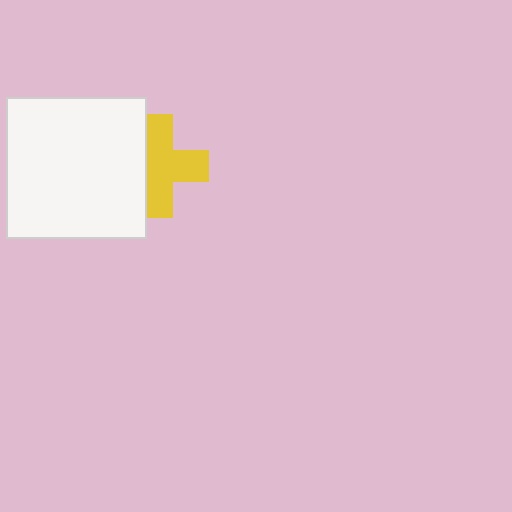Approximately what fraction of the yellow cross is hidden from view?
Roughly 32% of the yellow cross is hidden behind the white square.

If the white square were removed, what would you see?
You would see the complete yellow cross.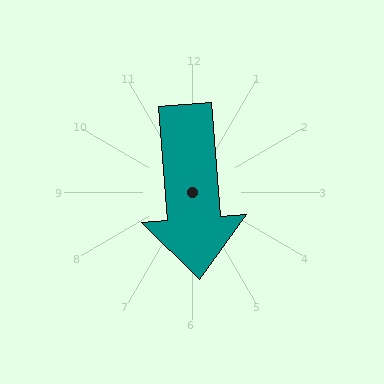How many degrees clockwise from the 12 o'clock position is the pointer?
Approximately 175 degrees.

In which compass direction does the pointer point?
South.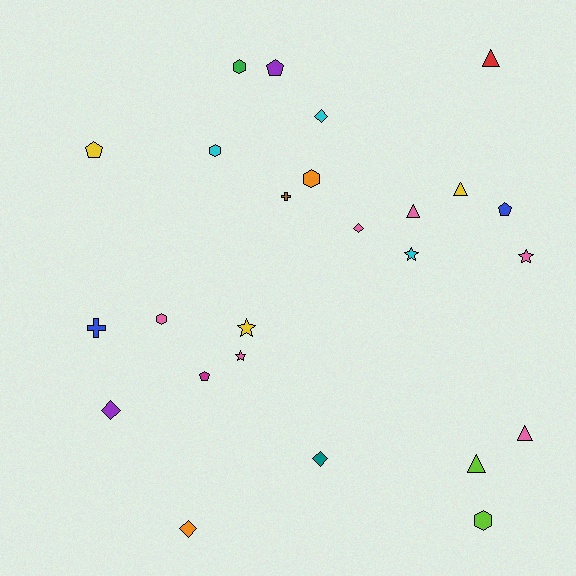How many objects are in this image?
There are 25 objects.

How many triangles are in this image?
There are 5 triangles.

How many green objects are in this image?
There is 1 green object.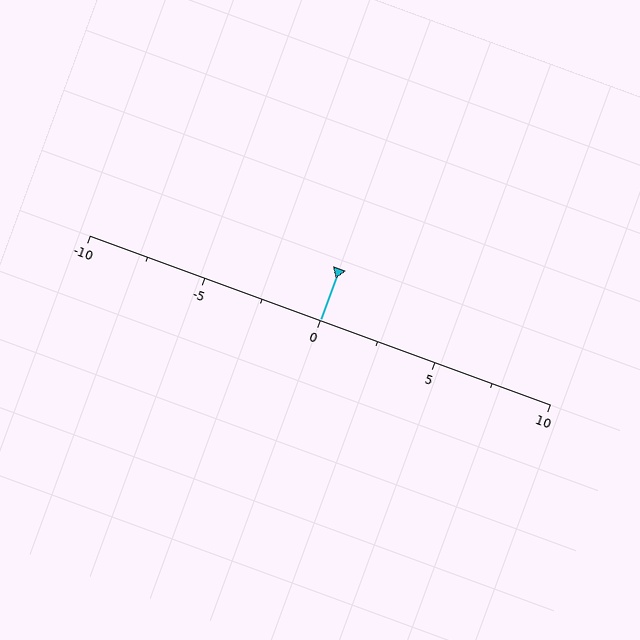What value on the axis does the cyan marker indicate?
The marker indicates approximately 0.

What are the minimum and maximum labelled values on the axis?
The axis runs from -10 to 10.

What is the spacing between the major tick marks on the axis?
The major ticks are spaced 5 apart.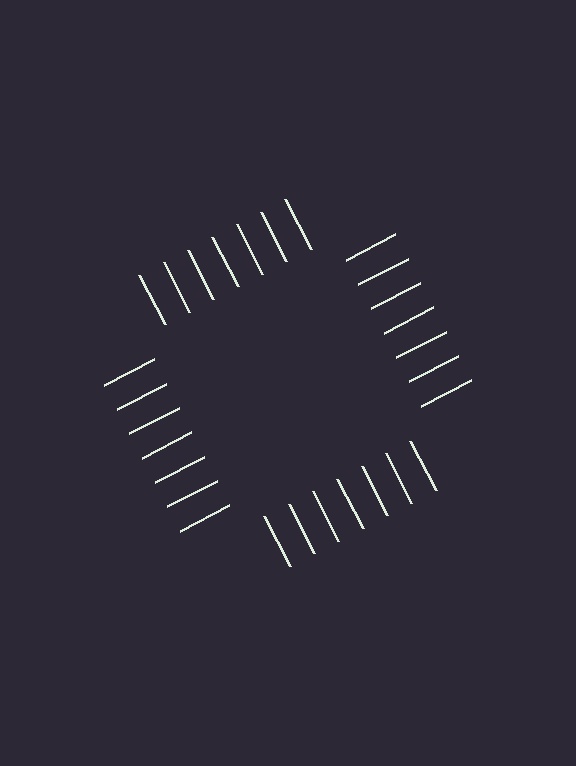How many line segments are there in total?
28 — 7 along each of the 4 edges.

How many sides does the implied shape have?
4 sides — the line-ends trace a square.